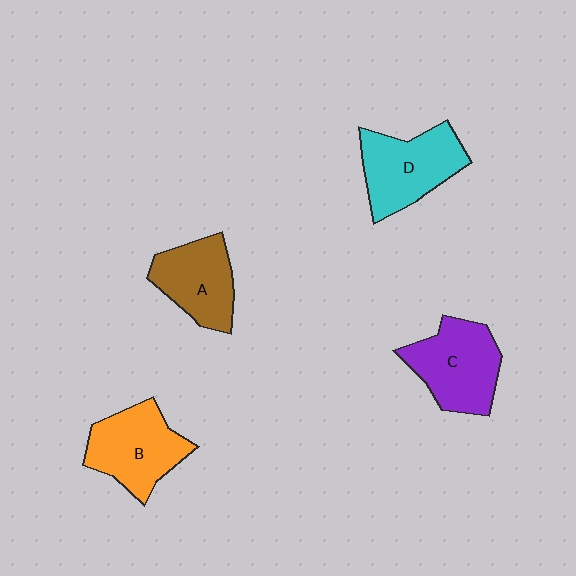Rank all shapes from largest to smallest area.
From largest to smallest: C (purple), D (cyan), B (orange), A (brown).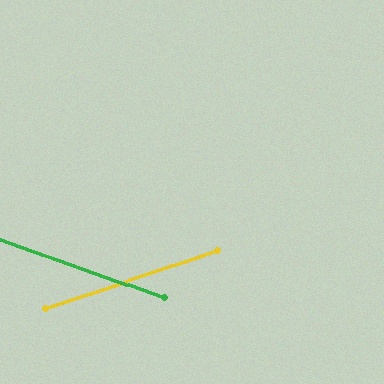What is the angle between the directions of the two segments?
Approximately 38 degrees.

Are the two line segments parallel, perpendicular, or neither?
Neither parallel nor perpendicular — they differ by about 38°.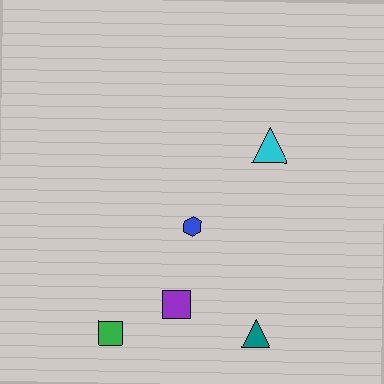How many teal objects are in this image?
There is 1 teal object.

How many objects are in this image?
There are 5 objects.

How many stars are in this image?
There are no stars.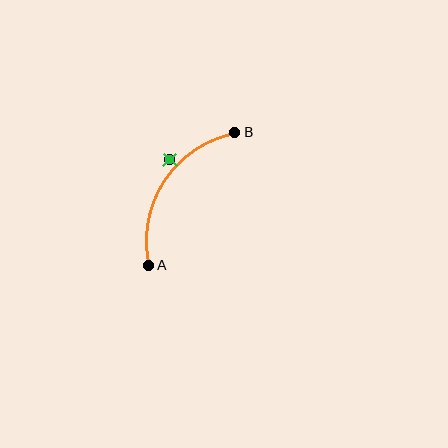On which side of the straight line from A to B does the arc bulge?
The arc bulges to the left of the straight line connecting A and B.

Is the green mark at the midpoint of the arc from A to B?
No — the green mark does not lie on the arc at all. It sits slightly outside the curve.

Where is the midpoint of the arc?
The arc midpoint is the point on the curve farthest from the straight line joining A and B. It sits to the left of that line.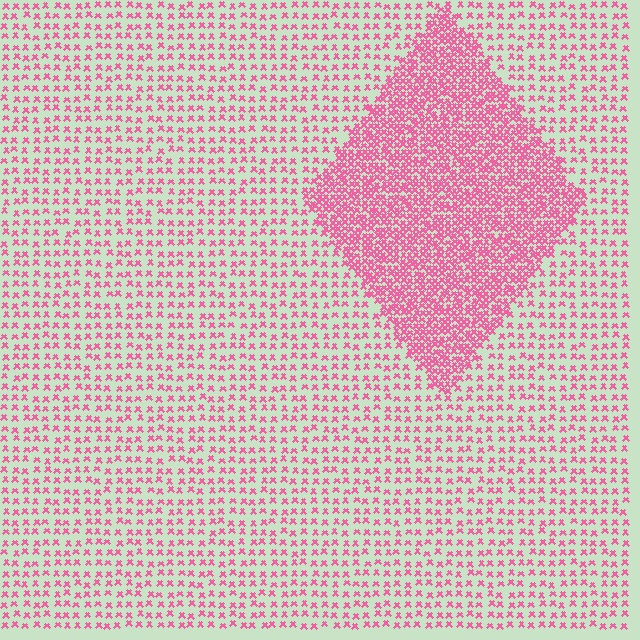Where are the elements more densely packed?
The elements are more densely packed inside the diamond boundary.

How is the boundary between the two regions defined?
The boundary is defined by a change in element density (approximately 2.6x ratio). All elements are the same color, size, and shape.